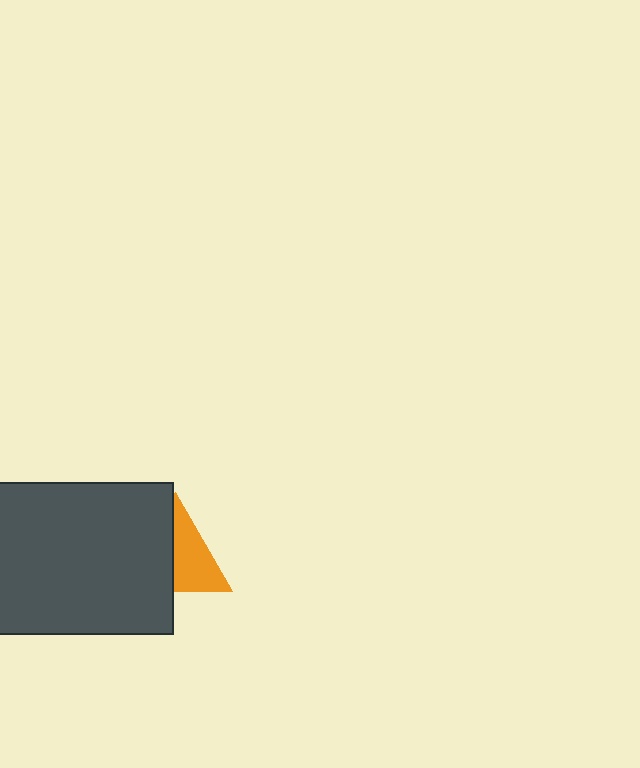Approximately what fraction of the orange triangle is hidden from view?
Roughly 47% of the orange triangle is hidden behind the dark gray rectangle.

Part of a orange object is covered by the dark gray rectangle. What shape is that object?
It is a triangle.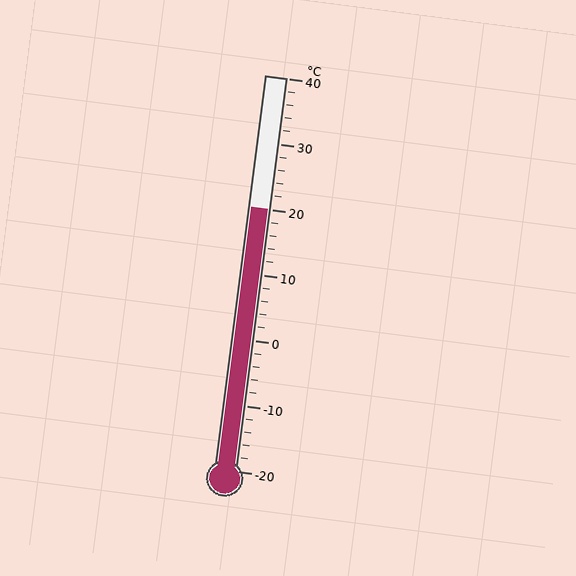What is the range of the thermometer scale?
The thermometer scale ranges from -20°C to 40°C.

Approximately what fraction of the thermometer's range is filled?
The thermometer is filled to approximately 65% of its range.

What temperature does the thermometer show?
The thermometer shows approximately 20°C.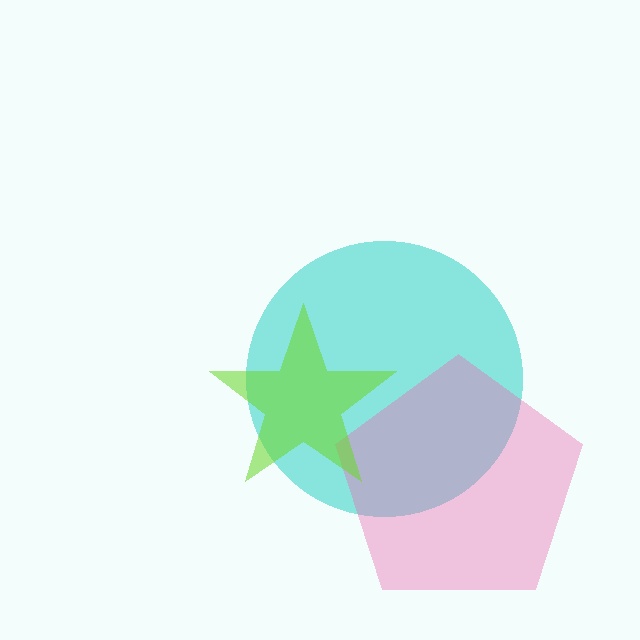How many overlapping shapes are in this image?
There are 3 overlapping shapes in the image.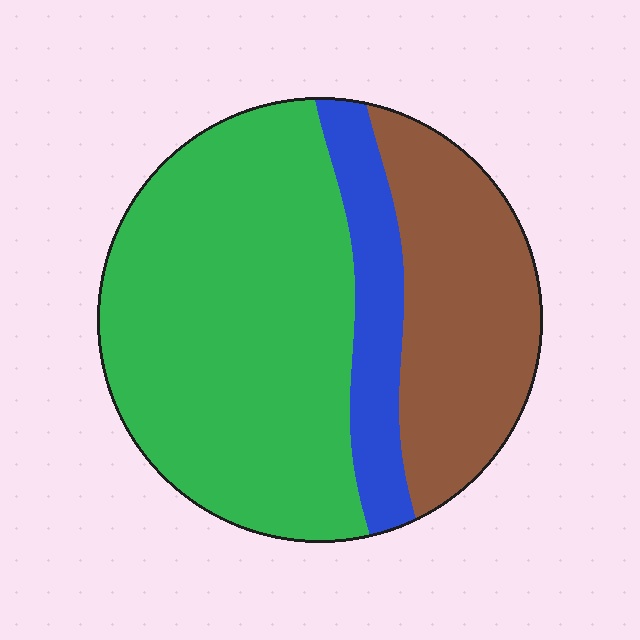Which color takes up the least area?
Blue, at roughly 15%.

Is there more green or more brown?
Green.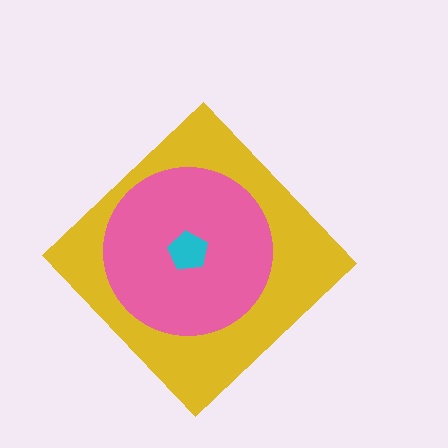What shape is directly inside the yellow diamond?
The pink circle.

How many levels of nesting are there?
3.